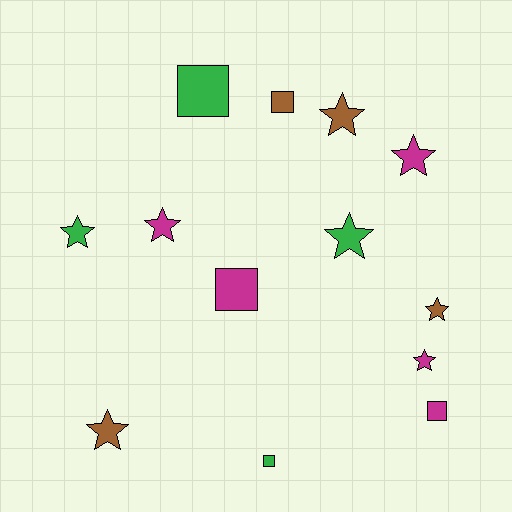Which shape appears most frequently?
Star, with 8 objects.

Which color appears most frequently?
Magenta, with 5 objects.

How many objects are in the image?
There are 13 objects.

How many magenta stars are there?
There are 3 magenta stars.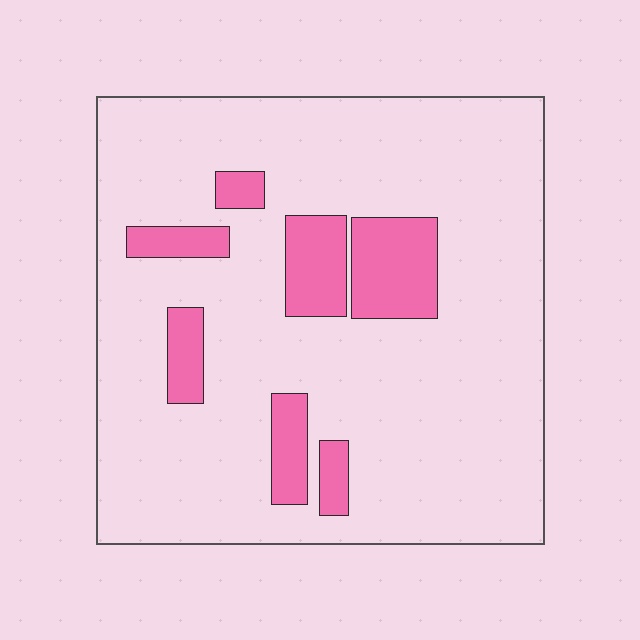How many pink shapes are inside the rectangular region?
7.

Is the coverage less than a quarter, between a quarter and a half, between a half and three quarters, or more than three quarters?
Less than a quarter.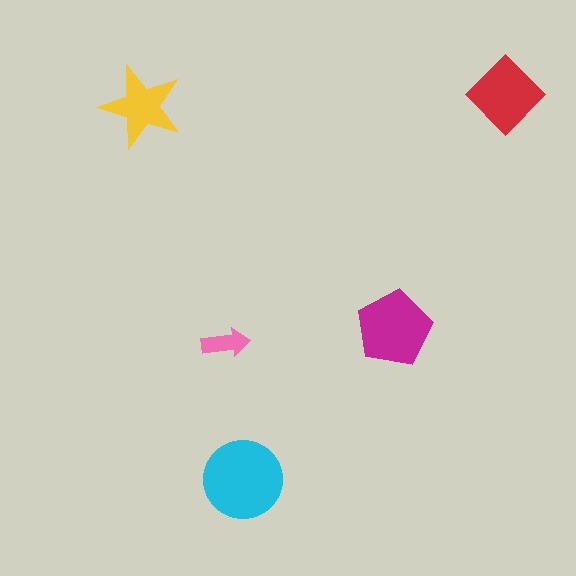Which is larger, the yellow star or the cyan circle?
The cyan circle.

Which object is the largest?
The cyan circle.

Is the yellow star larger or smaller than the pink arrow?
Larger.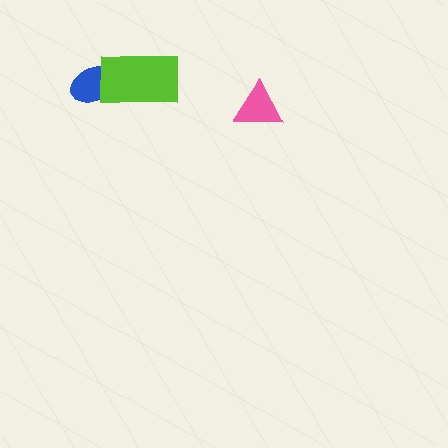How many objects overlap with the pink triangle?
0 objects overlap with the pink triangle.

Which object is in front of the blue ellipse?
The lime rectangle is in front of the blue ellipse.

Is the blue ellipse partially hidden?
Yes, it is partially covered by another shape.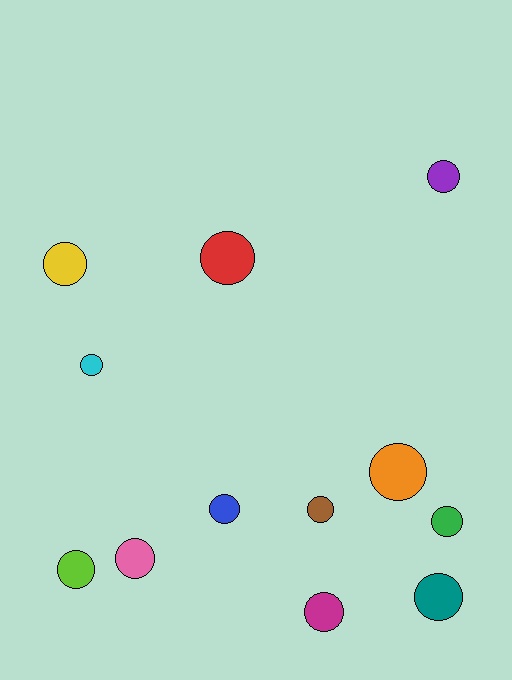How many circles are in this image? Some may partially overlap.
There are 12 circles.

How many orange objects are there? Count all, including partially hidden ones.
There is 1 orange object.